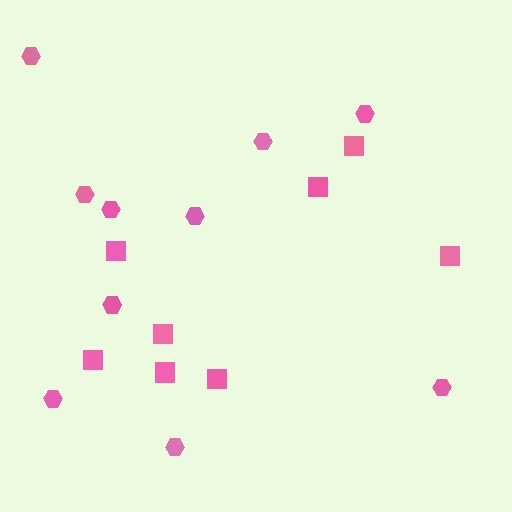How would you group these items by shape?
There are 2 groups: one group of hexagons (10) and one group of squares (8).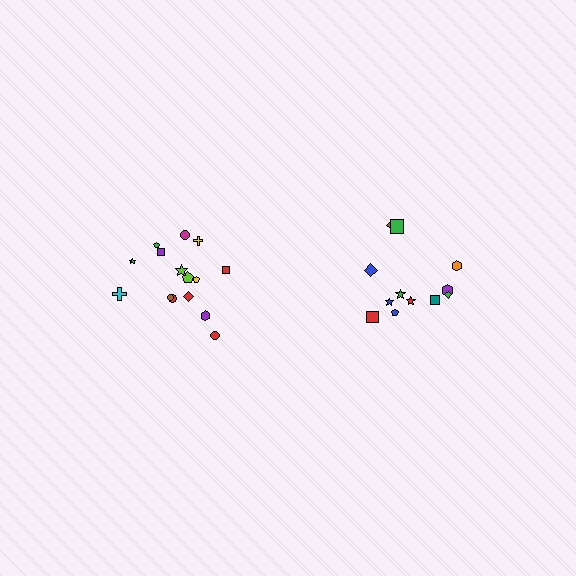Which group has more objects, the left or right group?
The left group.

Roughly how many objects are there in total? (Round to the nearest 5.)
Roughly 25 objects in total.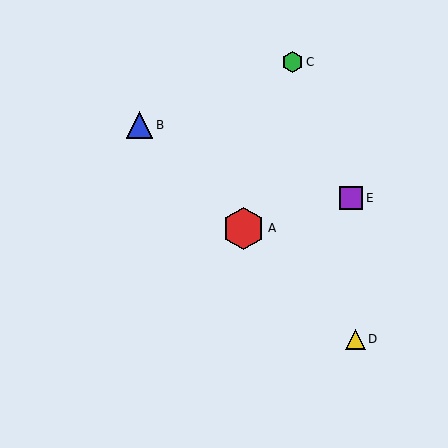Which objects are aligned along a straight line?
Objects A, B, D are aligned along a straight line.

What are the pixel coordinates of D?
Object D is at (355, 339).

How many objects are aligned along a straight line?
3 objects (A, B, D) are aligned along a straight line.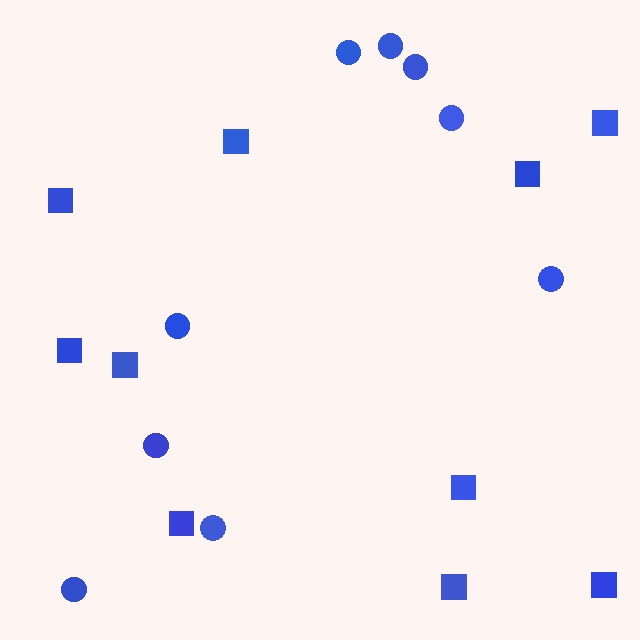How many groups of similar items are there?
There are 2 groups: one group of squares (10) and one group of circles (9).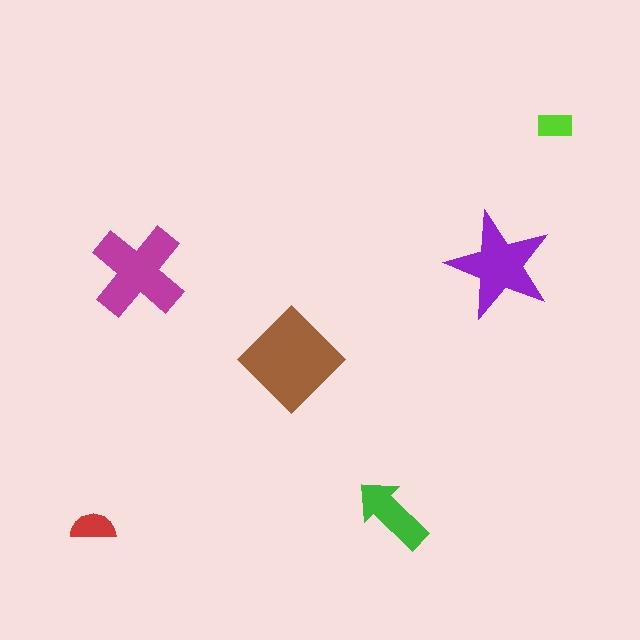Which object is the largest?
The brown diamond.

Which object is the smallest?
The lime rectangle.